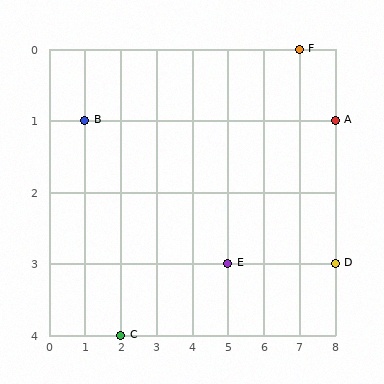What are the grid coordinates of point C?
Point C is at grid coordinates (2, 4).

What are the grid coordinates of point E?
Point E is at grid coordinates (5, 3).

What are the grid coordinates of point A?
Point A is at grid coordinates (8, 1).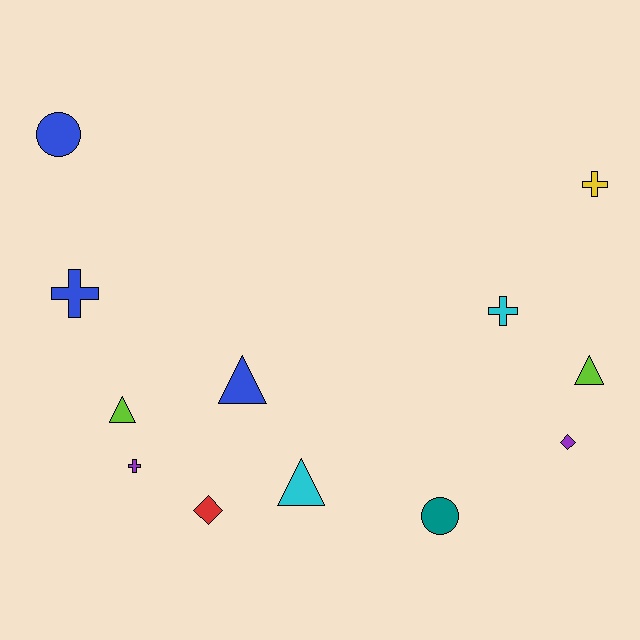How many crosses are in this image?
There are 4 crosses.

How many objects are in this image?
There are 12 objects.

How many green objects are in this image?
There are no green objects.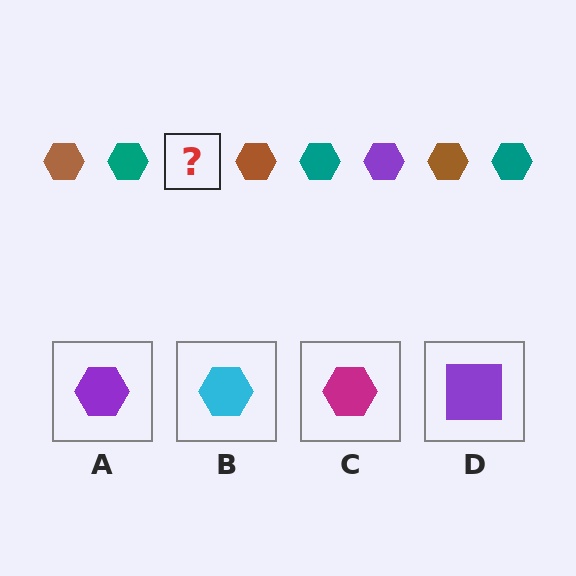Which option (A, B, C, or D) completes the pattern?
A.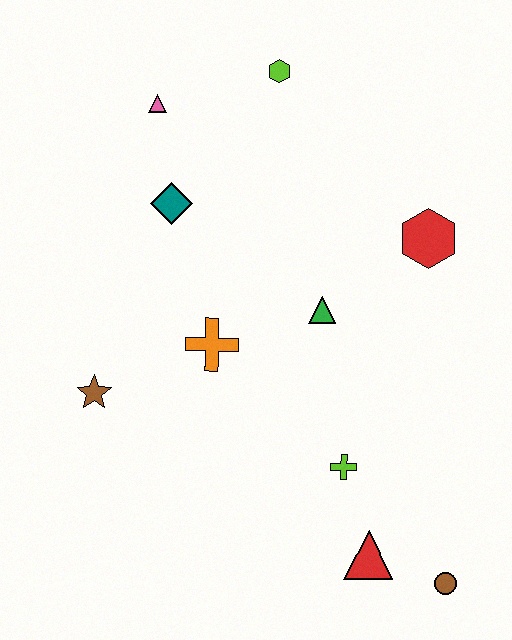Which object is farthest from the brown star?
The brown circle is farthest from the brown star.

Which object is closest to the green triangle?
The orange cross is closest to the green triangle.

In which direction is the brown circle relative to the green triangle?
The brown circle is below the green triangle.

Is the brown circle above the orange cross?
No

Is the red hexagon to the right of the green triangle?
Yes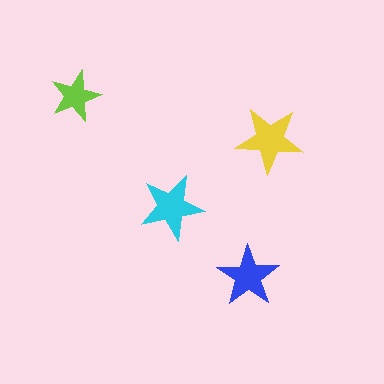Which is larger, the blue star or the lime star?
The blue one.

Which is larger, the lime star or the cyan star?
The cyan one.